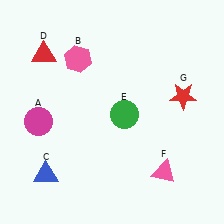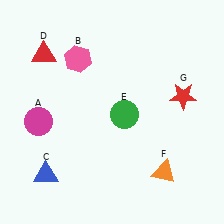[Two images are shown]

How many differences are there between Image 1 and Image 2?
There is 1 difference between the two images.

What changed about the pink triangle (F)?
In Image 1, F is pink. In Image 2, it changed to orange.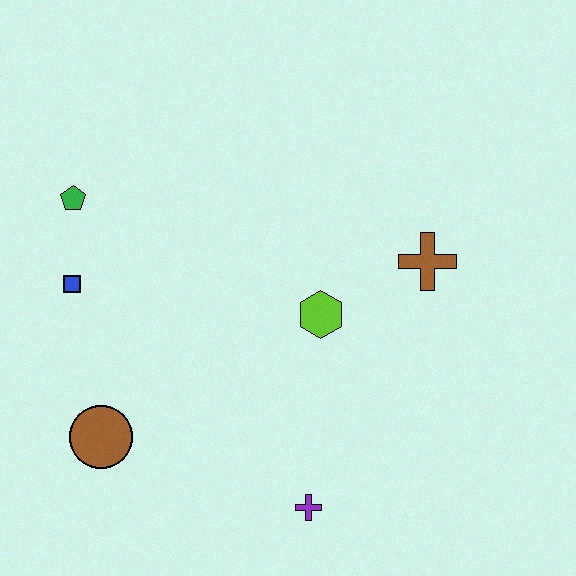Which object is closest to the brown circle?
The blue square is closest to the brown circle.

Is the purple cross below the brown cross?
Yes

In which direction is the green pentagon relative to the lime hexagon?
The green pentagon is to the left of the lime hexagon.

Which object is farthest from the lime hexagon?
The green pentagon is farthest from the lime hexagon.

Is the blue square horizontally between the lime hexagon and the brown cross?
No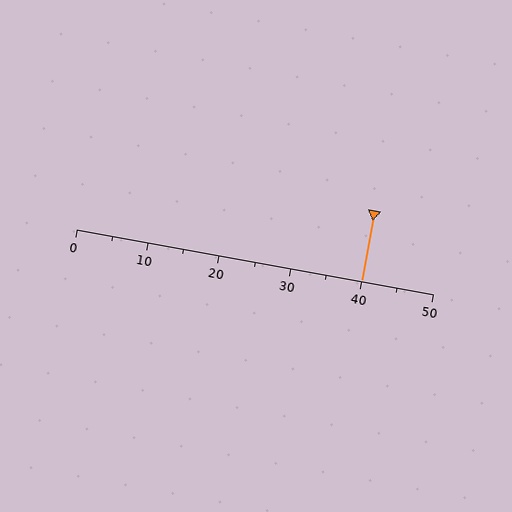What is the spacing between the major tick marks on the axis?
The major ticks are spaced 10 apart.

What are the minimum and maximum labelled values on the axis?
The axis runs from 0 to 50.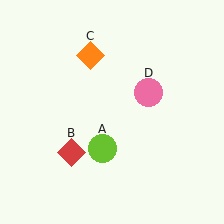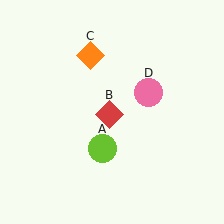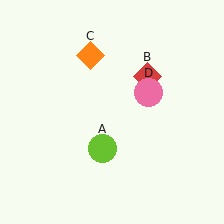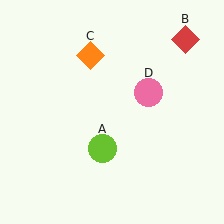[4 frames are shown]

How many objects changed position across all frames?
1 object changed position: red diamond (object B).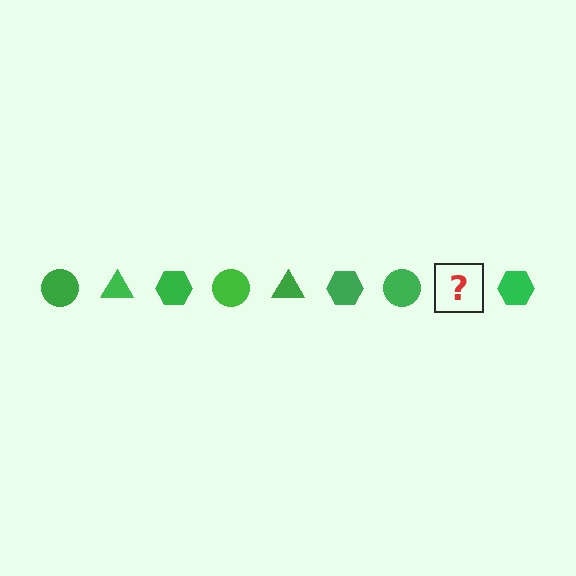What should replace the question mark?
The question mark should be replaced with a green triangle.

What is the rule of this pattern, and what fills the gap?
The rule is that the pattern cycles through circle, triangle, hexagon shapes in green. The gap should be filled with a green triangle.